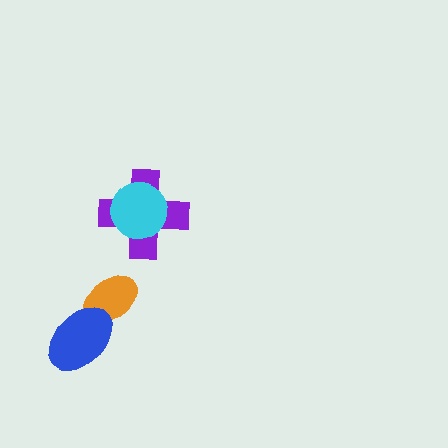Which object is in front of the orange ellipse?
The blue ellipse is in front of the orange ellipse.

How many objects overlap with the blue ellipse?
1 object overlaps with the blue ellipse.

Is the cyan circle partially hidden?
No, no other shape covers it.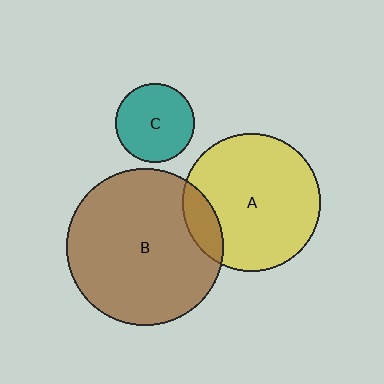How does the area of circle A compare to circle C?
Approximately 3.0 times.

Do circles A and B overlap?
Yes.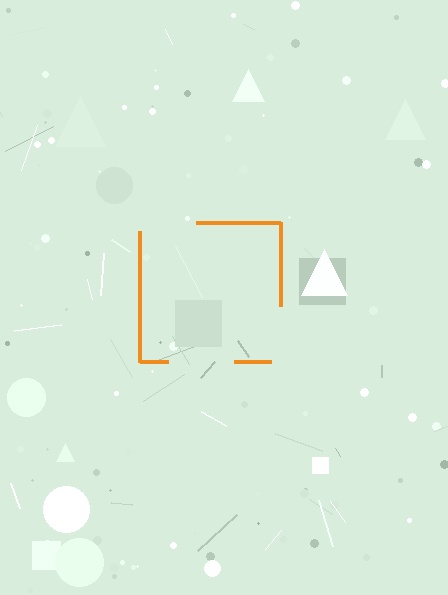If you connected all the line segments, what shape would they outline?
They would outline a square.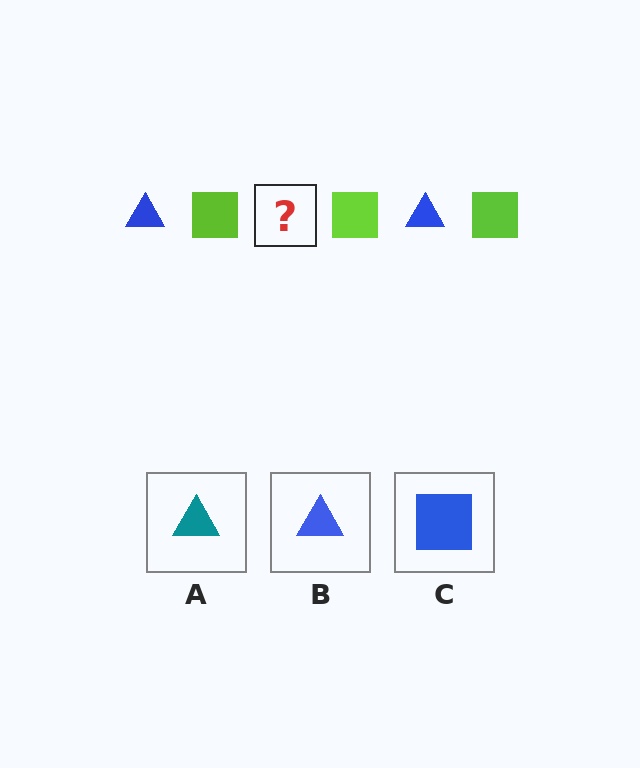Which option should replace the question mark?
Option B.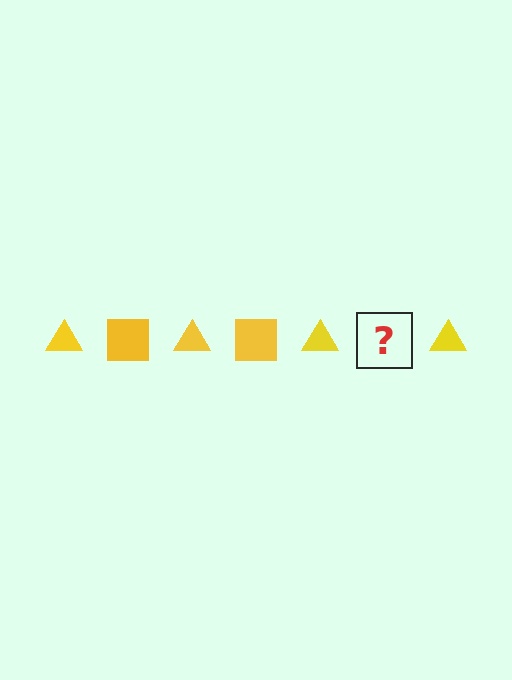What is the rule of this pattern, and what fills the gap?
The rule is that the pattern cycles through triangle, square shapes in yellow. The gap should be filled with a yellow square.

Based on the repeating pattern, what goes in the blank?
The blank should be a yellow square.